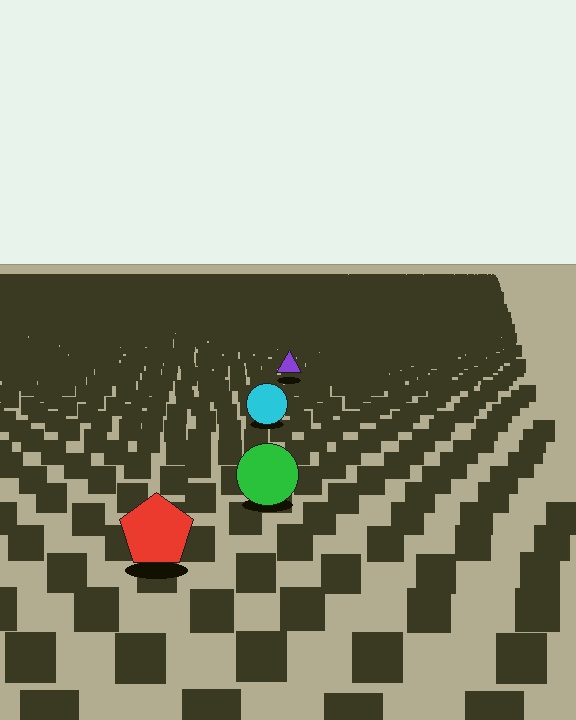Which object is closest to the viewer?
The red pentagon is closest. The texture marks near it are larger and more spread out.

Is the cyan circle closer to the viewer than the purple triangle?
Yes. The cyan circle is closer — you can tell from the texture gradient: the ground texture is coarser near it.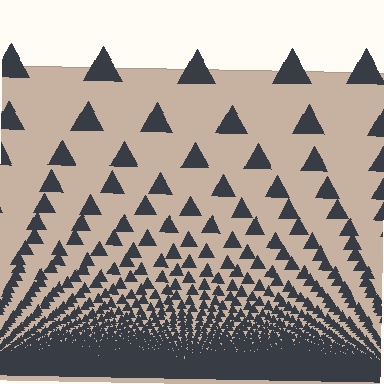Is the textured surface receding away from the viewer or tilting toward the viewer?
The surface appears to tilt toward the viewer. Texture elements get larger and sparser toward the top.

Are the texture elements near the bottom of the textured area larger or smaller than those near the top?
Smaller. The gradient is inverted — elements near the bottom are smaller and denser.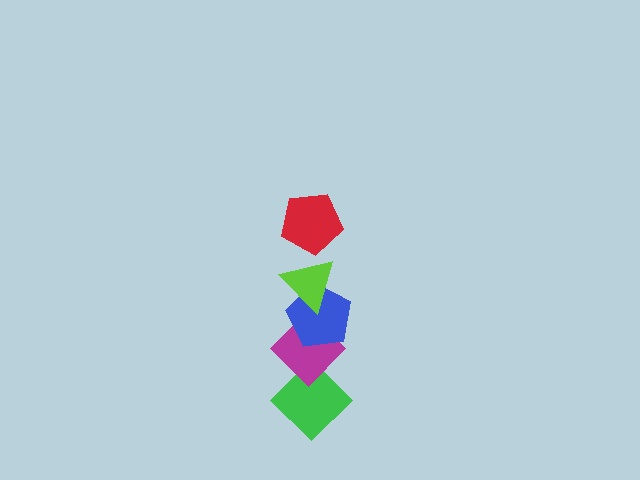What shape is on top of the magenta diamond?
The blue pentagon is on top of the magenta diamond.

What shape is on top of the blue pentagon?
The lime triangle is on top of the blue pentagon.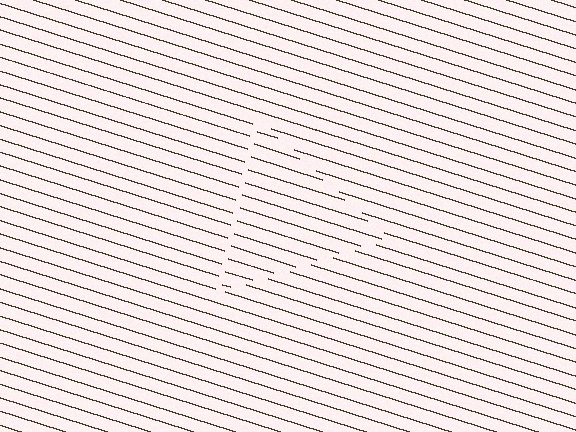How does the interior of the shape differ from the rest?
The interior of the shape contains the same grating, shifted by half a period — the contour is defined by the phase discontinuity where line-ends from the inner and outer gratings abut.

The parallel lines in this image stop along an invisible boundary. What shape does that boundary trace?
An illusory triangle. The interior of the shape contains the same grating, shifted by half a period — the contour is defined by the phase discontinuity where line-ends from the inner and outer gratings abut.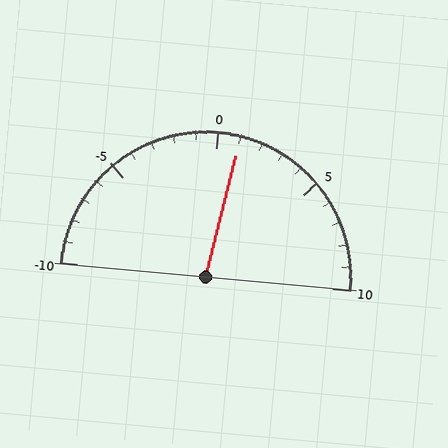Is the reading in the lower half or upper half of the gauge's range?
The reading is in the upper half of the range (-10 to 10).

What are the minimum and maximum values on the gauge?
The gauge ranges from -10 to 10.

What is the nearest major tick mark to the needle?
The nearest major tick mark is 0.